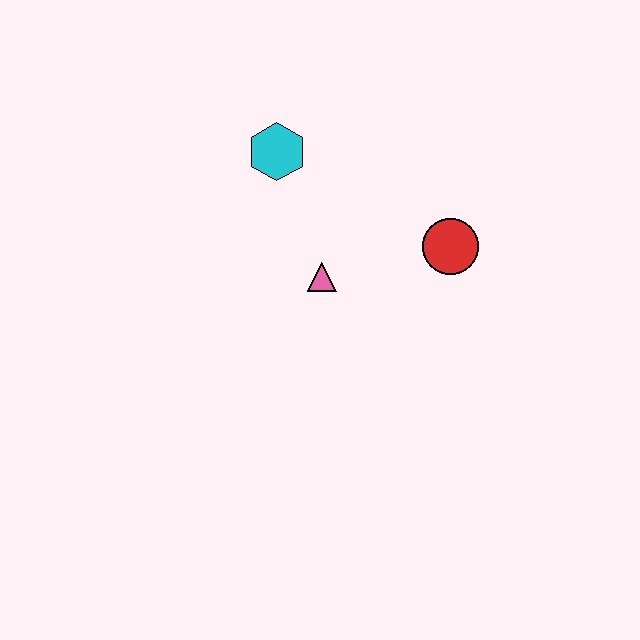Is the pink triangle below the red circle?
Yes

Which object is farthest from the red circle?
The cyan hexagon is farthest from the red circle.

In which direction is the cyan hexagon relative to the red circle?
The cyan hexagon is to the left of the red circle.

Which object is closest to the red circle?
The pink triangle is closest to the red circle.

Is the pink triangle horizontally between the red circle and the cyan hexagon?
Yes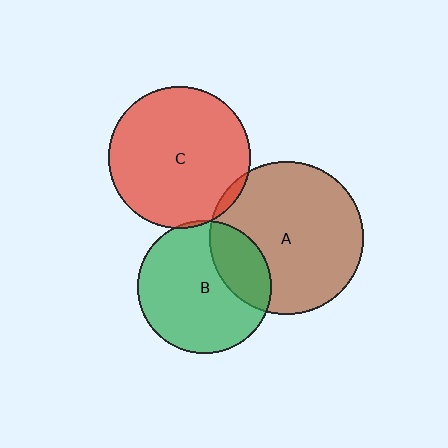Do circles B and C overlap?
Yes.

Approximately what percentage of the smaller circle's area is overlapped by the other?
Approximately 5%.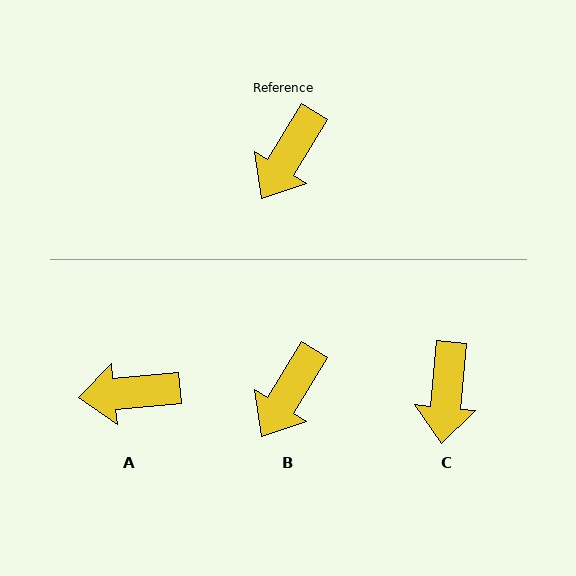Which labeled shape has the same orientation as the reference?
B.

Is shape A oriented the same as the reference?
No, it is off by about 53 degrees.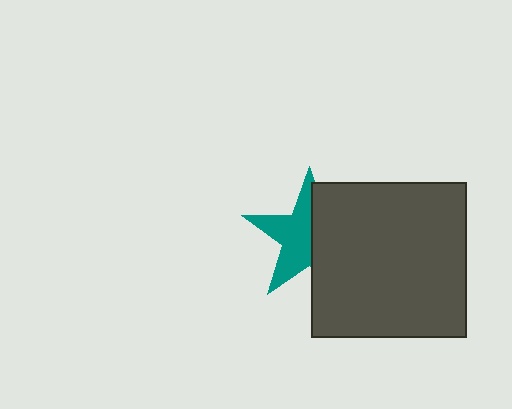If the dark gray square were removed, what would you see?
You would see the complete teal star.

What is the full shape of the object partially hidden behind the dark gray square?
The partially hidden object is a teal star.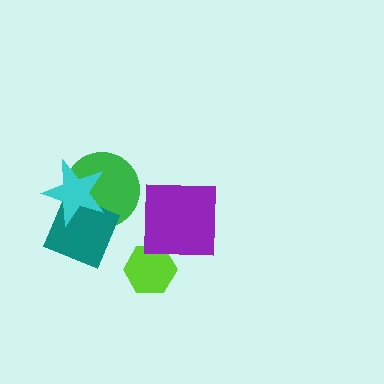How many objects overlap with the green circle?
2 objects overlap with the green circle.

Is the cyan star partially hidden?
No, no other shape covers it.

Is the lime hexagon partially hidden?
Yes, it is partially covered by another shape.